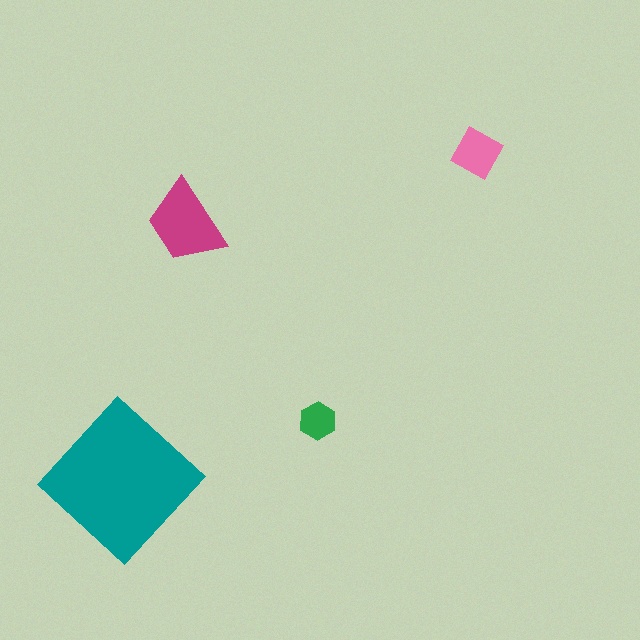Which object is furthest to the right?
The pink diamond is rightmost.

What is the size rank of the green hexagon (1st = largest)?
4th.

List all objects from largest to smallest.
The teal diamond, the magenta trapezoid, the pink diamond, the green hexagon.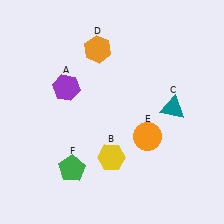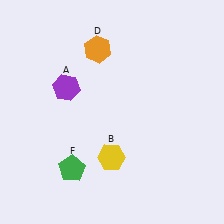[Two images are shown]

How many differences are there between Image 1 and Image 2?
There are 2 differences between the two images.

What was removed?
The orange circle (E), the teal triangle (C) were removed in Image 2.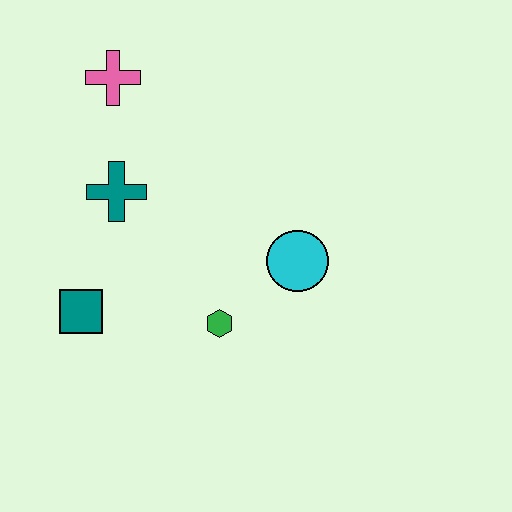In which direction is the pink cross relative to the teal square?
The pink cross is above the teal square.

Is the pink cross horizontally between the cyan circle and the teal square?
Yes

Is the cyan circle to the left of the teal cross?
No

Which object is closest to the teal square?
The teal cross is closest to the teal square.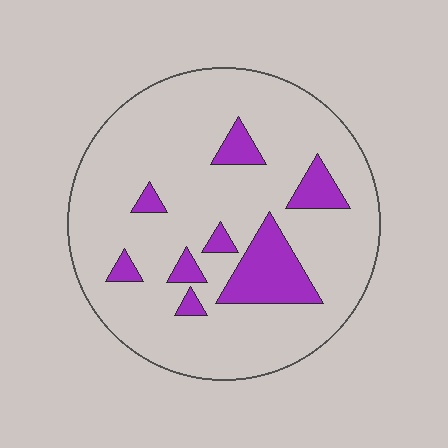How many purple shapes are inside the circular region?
8.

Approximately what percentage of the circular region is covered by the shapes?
Approximately 15%.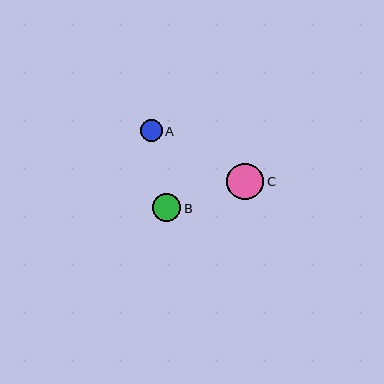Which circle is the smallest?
Circle A is the smallest with a size of approximately 22 pixels.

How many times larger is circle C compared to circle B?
Circle C is approximately 1.3 times the size of circle B.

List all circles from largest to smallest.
From largest to smallest: C, B, A.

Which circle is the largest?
Circle C is the largest with a size of approximately 37 pixels.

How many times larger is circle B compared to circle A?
Circle B is approximately 1.3 times the size of circle A.